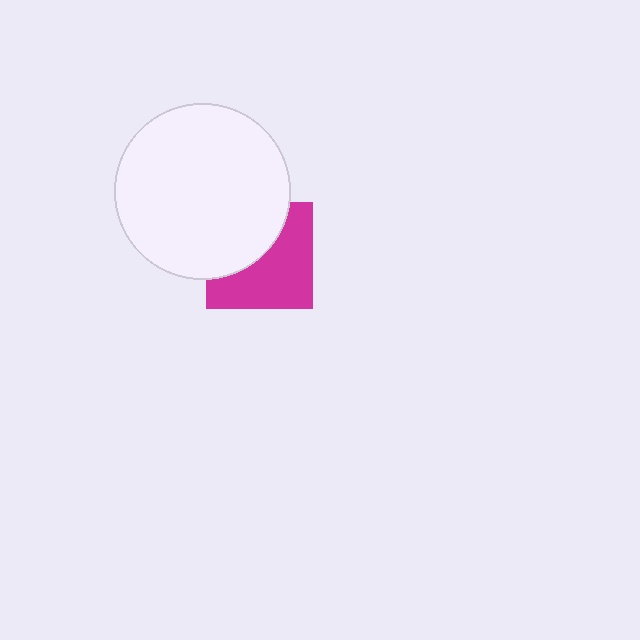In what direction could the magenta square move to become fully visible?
The magenta square could move toward the lower-right. That would shift it out from behind the white circle entirely.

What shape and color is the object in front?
The object in front is a white circle.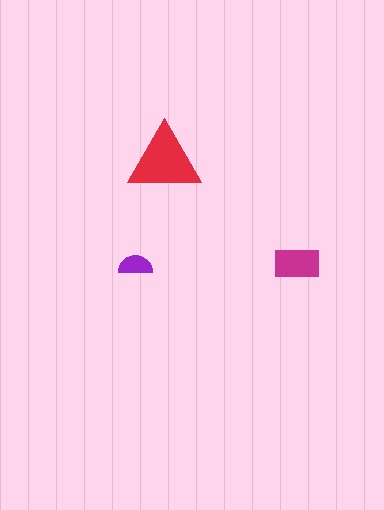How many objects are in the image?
There are 3 objects in the image.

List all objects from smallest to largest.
The purple semicircle, the magenta rectangle, the red triangle.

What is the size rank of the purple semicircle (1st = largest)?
3rd.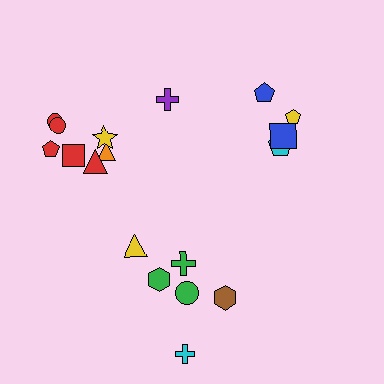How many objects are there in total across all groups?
There are 18 objects.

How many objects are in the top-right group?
There are 4 objects.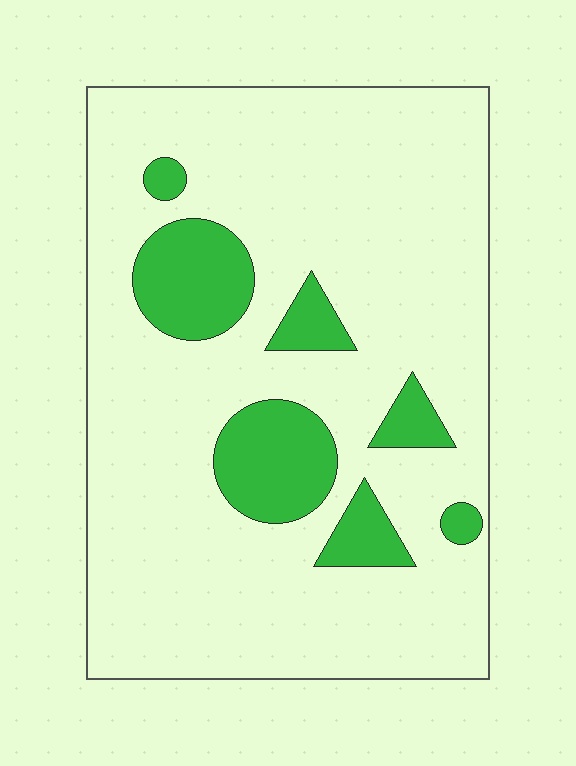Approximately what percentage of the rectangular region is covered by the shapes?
Approximately 15%.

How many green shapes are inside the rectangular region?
7.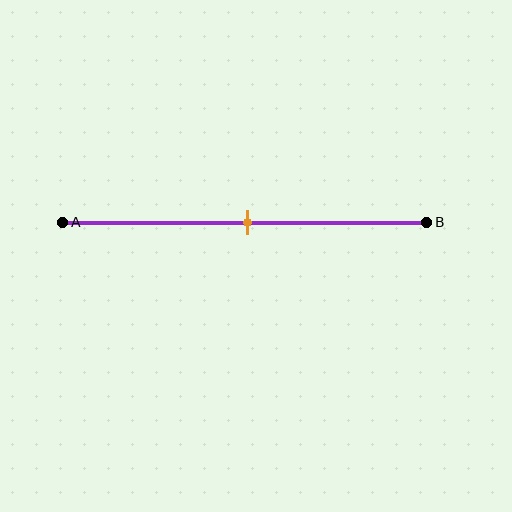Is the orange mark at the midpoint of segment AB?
Yes, the mark is approximately at the midpoint.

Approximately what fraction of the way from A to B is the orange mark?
The orange mark is approximately 50% of the way from A to B.